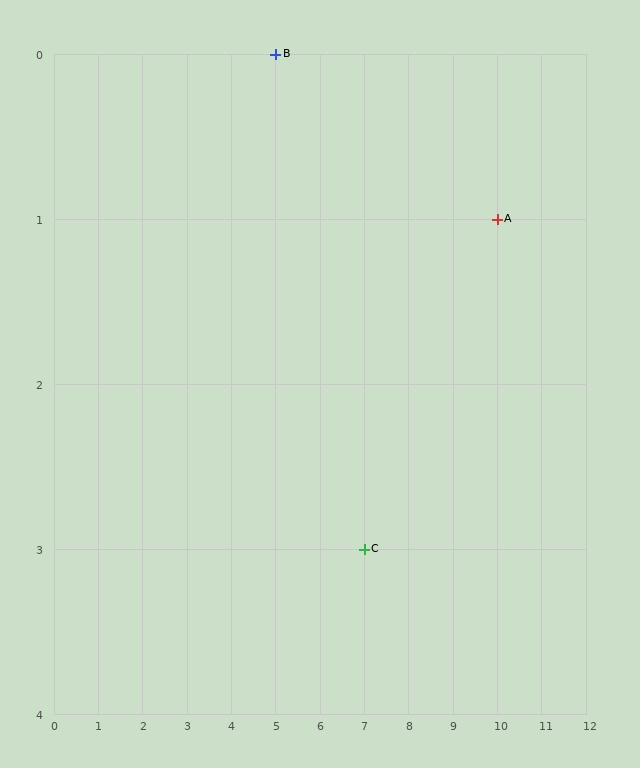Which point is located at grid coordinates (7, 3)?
Point C is at (7, 3).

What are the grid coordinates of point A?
Point A is at grid coordinates (10, 1).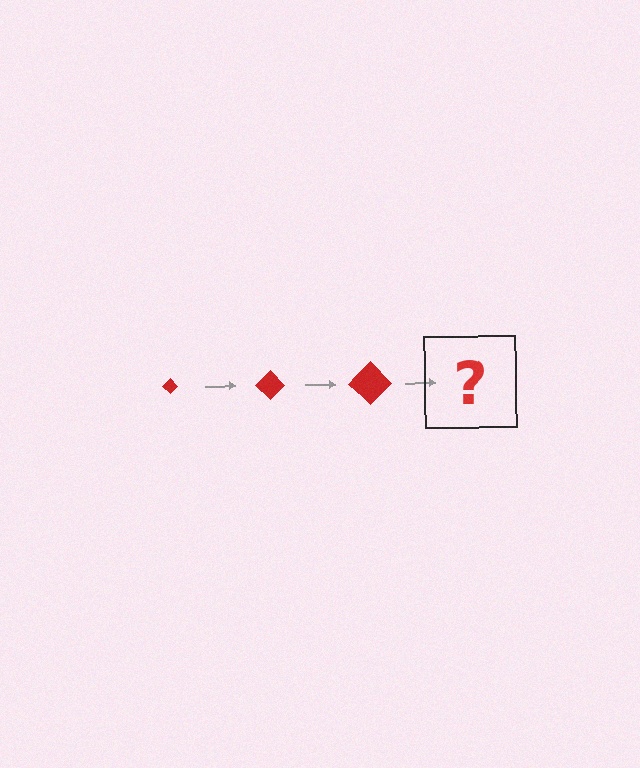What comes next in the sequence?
The next element should be a red diamond, larger than the previous one.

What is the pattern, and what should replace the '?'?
The pattern is that the diamond gets progressively larger each step. The '?' should be a red diamond, larger than the previous one.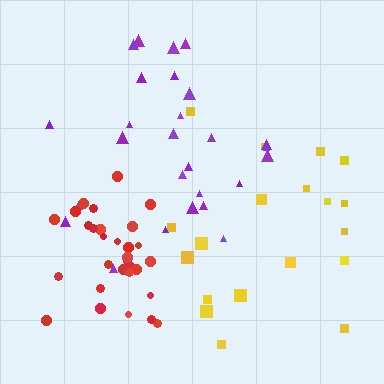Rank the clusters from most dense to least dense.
red, purple, yellow.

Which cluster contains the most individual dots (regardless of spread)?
Red (30).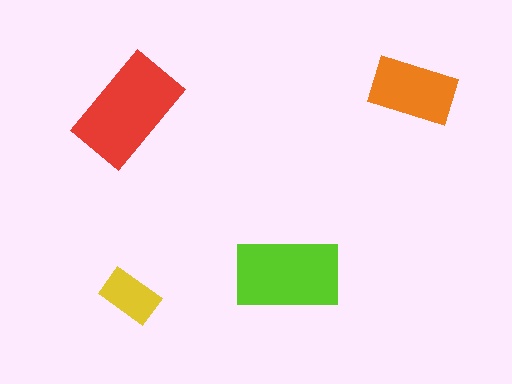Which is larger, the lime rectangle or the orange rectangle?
The lime one.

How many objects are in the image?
There are 4 objects in the image.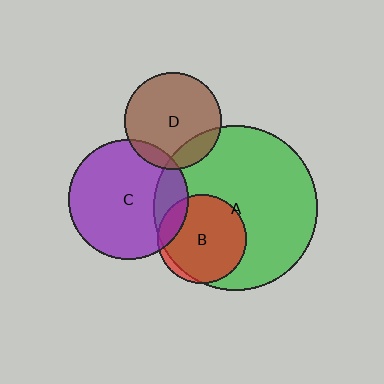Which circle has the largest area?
Circle A (green).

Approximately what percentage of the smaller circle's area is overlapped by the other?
Approximately 20%.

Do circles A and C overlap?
Yes.